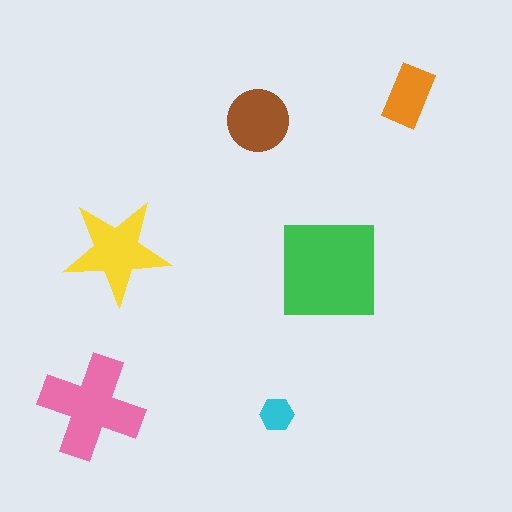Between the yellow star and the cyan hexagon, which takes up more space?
The yellow star.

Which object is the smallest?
The cyan hexagon.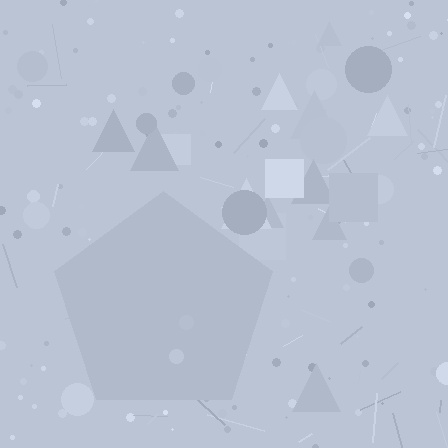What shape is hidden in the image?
A pentagon is hidden in the image.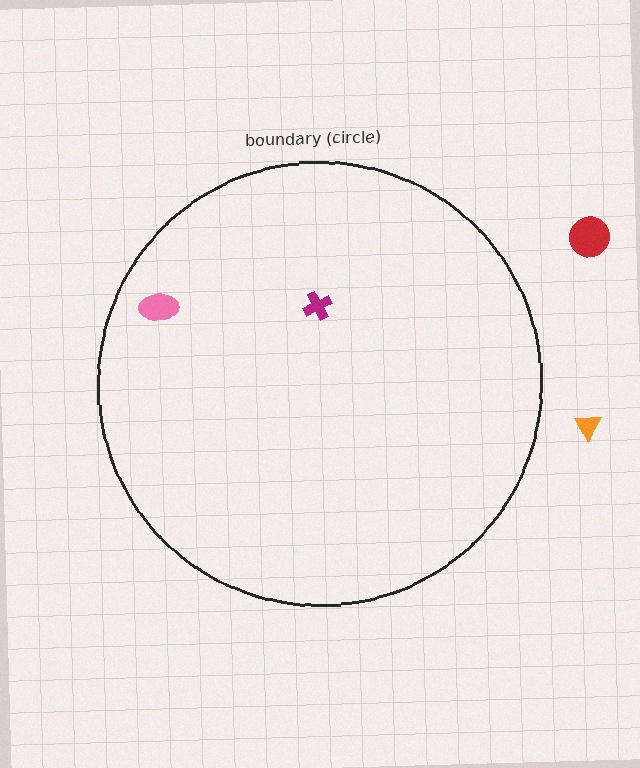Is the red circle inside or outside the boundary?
Outside.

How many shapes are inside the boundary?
2 inside, 2 outside.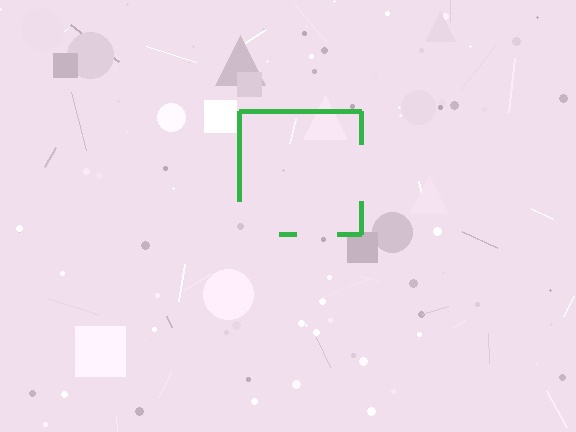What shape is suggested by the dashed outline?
The dashed outline suggests a square.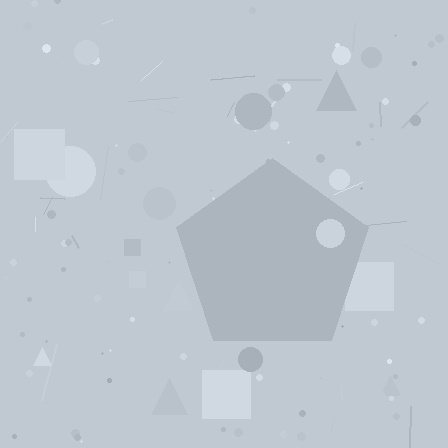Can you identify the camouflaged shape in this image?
The camouflaged shape is a pentagon.